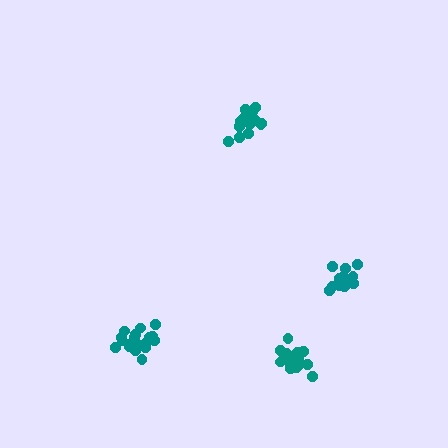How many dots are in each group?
Group 1: 20 dots, Group 2: 15 dots, Group 3: 16 dots, Group 4: 18 dots (69 total).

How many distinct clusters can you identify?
There are 4 distinct clusters.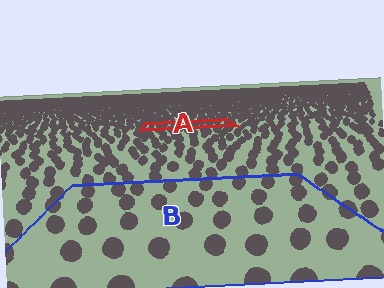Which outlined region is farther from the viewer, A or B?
Region A is farther from the viewer — the texture elements inside it appear smaller and more densely packed.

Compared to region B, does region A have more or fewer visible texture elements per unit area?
Region A has more texture elements per unit area — they are packed more densely because it is farther away.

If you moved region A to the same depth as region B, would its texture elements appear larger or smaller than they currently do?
They would appear larger. At a closer depth, the same texture elements are projected at a bigger on-screen size.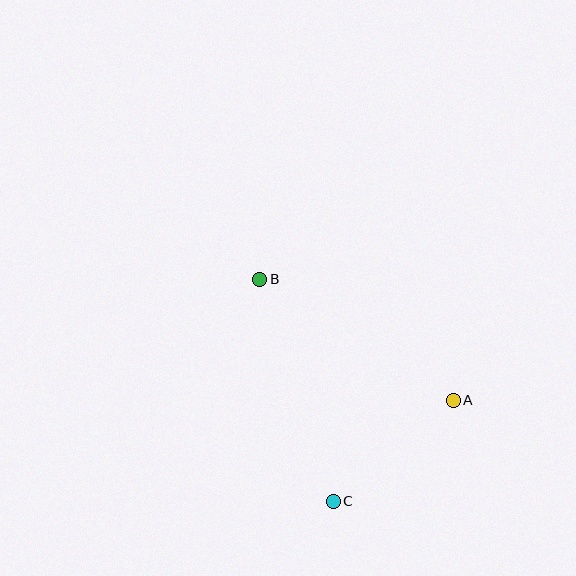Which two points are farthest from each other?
Points B and C are farthest from each other.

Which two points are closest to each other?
Points A and C are closest to each other.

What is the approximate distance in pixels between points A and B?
The distance between A and B is approximately 228 pixels.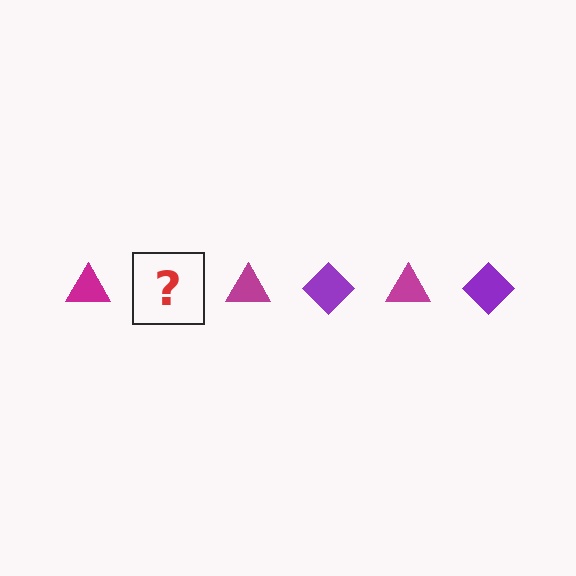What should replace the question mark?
The question mark should be replaced with a purple diamond.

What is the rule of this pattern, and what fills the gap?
The rule is that the pattern alternates between magenta triangle and purple diamond. The gap should be filled with a purple diamond.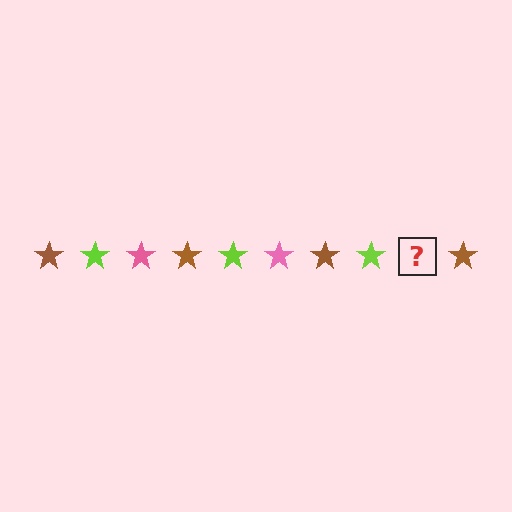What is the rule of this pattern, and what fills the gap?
The rule is that the pattern cycles through brown, lime, pink stars. The gap should be filled with a pink star.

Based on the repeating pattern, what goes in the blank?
The blank should be a pink star.